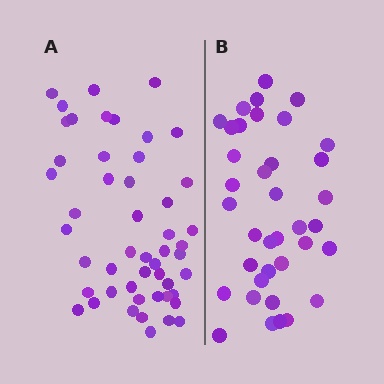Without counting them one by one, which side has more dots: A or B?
Region A (the left region) has more dots.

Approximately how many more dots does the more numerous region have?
Region A has approximately 15 more dots than region B.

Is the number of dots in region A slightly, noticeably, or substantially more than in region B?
Region A has noticeably more, but not dramatically so. The ratio is roughly 1.4 to 1.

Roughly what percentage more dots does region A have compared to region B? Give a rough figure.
About 35% more.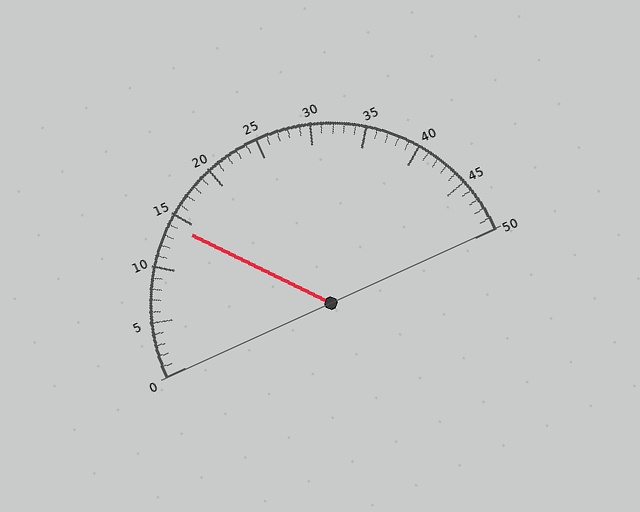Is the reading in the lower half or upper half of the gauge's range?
The reading is in the lower half of the range (0 to 50).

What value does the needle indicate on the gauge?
The needle indicates approximately 14.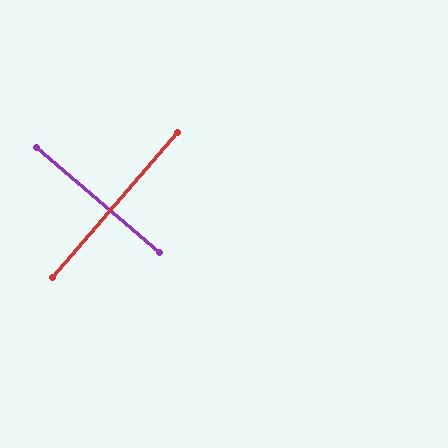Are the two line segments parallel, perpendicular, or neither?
Perpendicular — they meet at approximately 90°.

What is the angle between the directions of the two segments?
Approximately 90 degrees.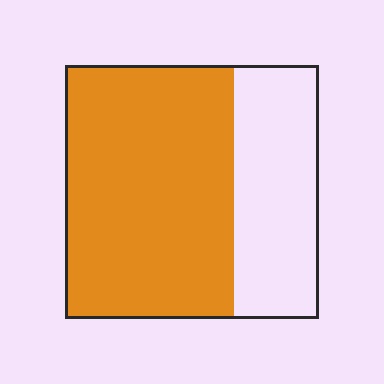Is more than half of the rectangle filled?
Yes.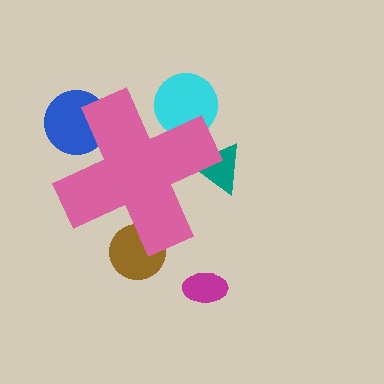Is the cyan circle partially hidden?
Yes, the cyan circle is partially hidden behind the pink cross.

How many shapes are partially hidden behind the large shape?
4 shapes are partially hidden.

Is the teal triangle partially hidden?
Yes, the teal triangle is partially hidden behind the pink cross.